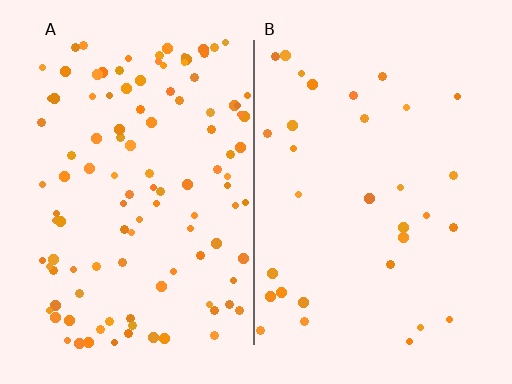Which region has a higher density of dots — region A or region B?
A (the left).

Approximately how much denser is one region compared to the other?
Approximately 3.5× — region A over region B.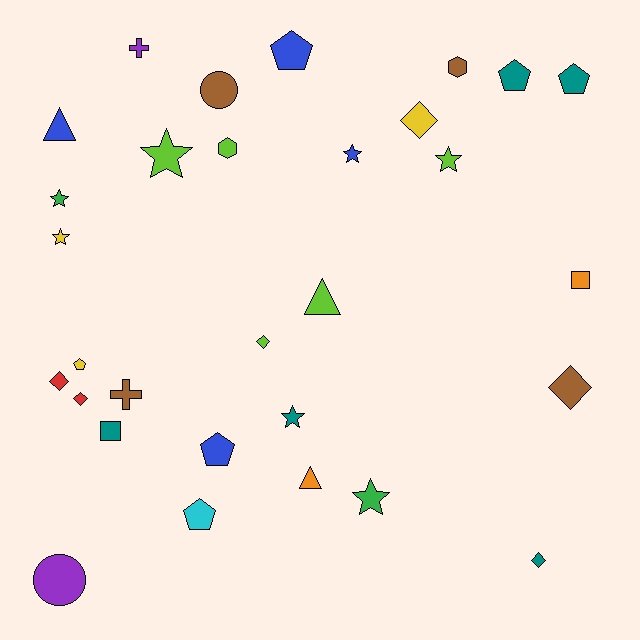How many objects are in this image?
There are 30 objects.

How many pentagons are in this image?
There are 6 pentagons.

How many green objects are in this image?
There are 2 green objects.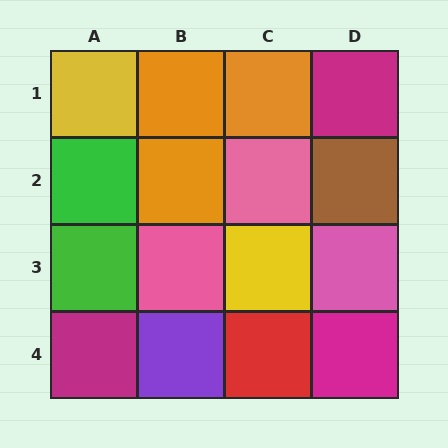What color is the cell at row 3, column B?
Pink.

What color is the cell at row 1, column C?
Orange.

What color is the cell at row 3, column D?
Pink.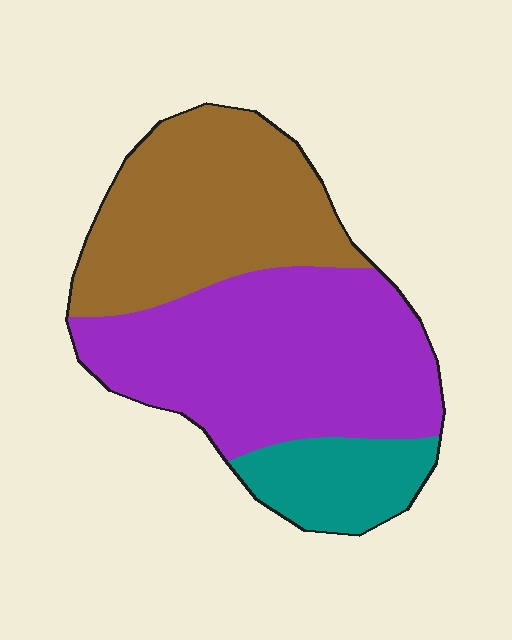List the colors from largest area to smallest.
From largest to smallest: purple, brown, teal.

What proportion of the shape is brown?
Brown covers roughly 35% of the shape.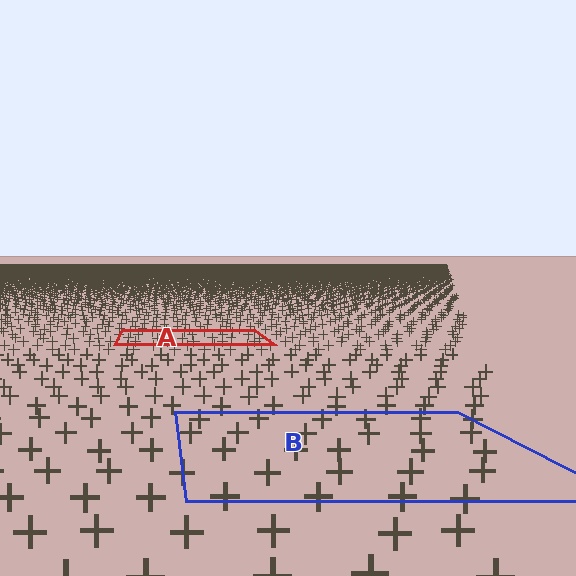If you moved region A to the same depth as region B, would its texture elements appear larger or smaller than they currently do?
They would appear larger. At a closer depth, the same texture elements are projected at a bigger on-screen size.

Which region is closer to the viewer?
Region B is closer. The texture elements there are larger and more spread out.